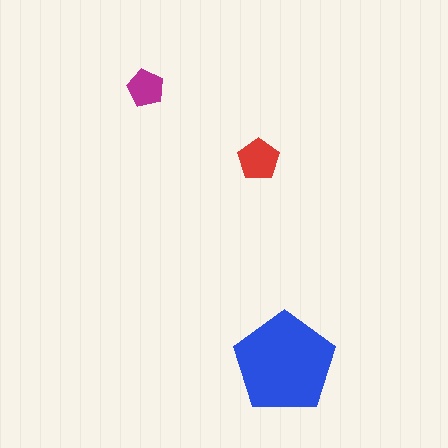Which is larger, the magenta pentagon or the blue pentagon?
The blue one.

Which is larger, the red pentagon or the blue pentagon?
The blue one.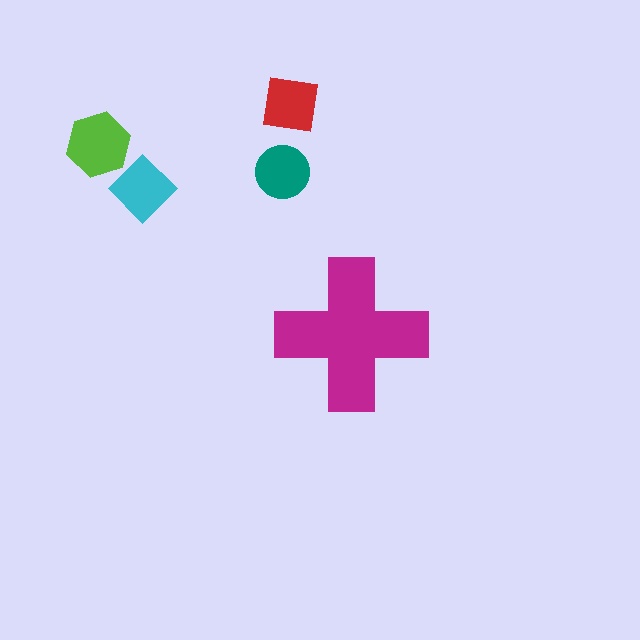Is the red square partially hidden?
No, the red square is fully visible.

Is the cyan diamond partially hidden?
No, the cyan diamond is fully visible.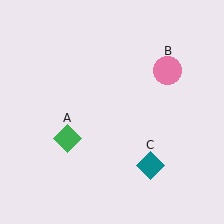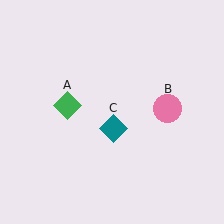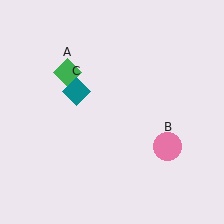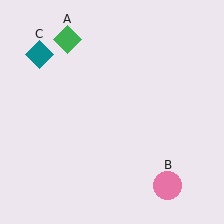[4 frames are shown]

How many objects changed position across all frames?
3 objects changed position: green diamond (object A), pink circle (object B), teal diamond (object C).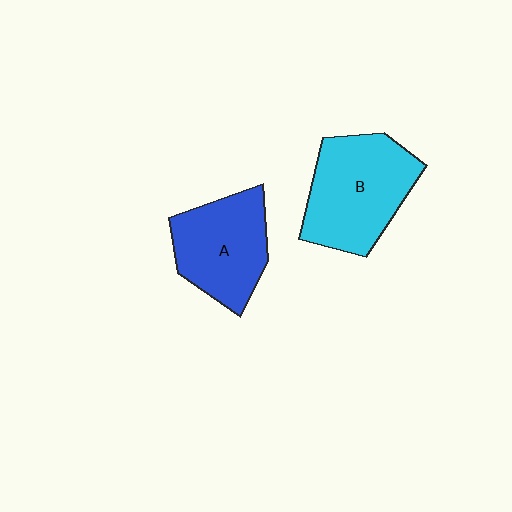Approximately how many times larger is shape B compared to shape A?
Approximately 1.2 times.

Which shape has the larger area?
Shape B (cyan).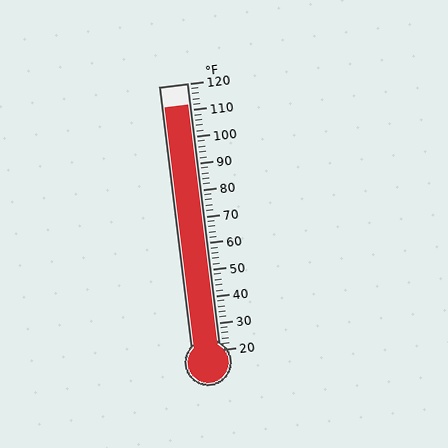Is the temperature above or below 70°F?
The temperature is above 70°F.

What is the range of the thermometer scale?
The thermometer scale ranges from 20°F to 120°F.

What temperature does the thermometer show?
The thermometer shows approximately 112°F.